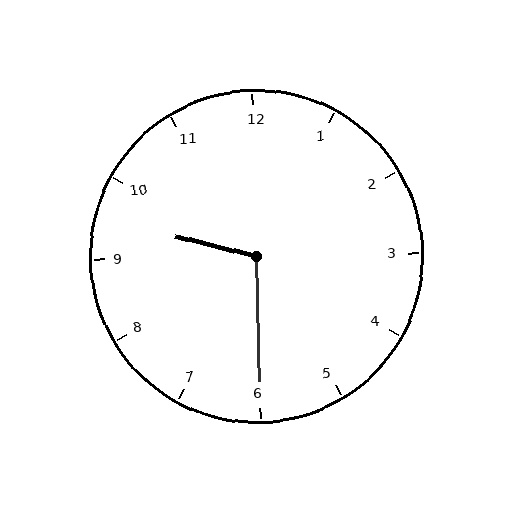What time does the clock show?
9:30.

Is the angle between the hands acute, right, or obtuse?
It is obtuse.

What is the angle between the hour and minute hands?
Approximately 105 degrees.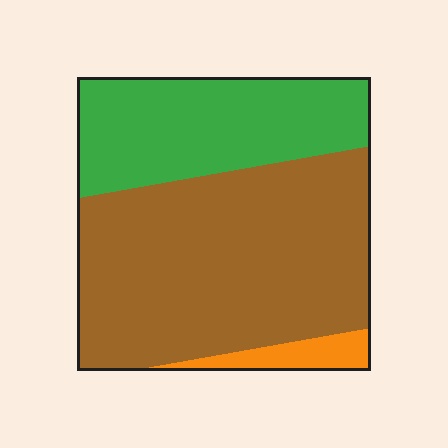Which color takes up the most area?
Brown, at roughly 60%.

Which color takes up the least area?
Orange, at roughly 5%.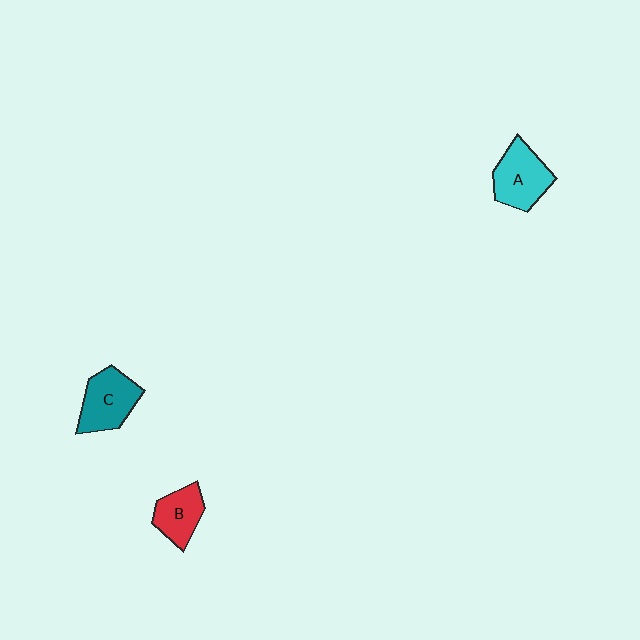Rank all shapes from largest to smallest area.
From largest to smallest: C (teal), A (cyan), B (red).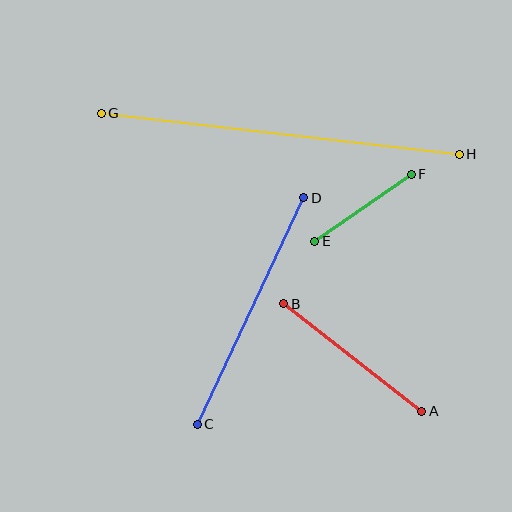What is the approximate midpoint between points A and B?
The midpoint is at approximately (353, 358) pixels.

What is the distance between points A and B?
The distance is approximately 175 pixels.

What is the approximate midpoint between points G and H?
The midpoint is at approximately (280, 134) pixels.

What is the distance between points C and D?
The distance is approximately 250 pixels.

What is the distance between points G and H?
The distance is approximately 361 pixels.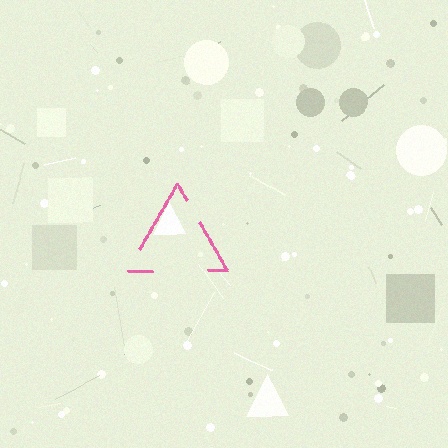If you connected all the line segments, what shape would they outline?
They would outline a triangle.